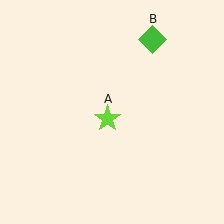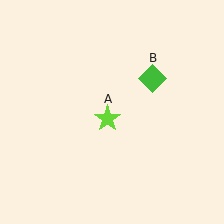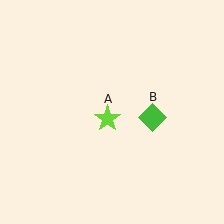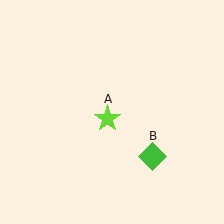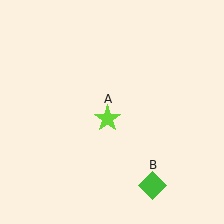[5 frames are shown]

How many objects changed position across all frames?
1 object changed position: green diamond (object B).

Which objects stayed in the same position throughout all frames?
Lime star (object A) remained stationary.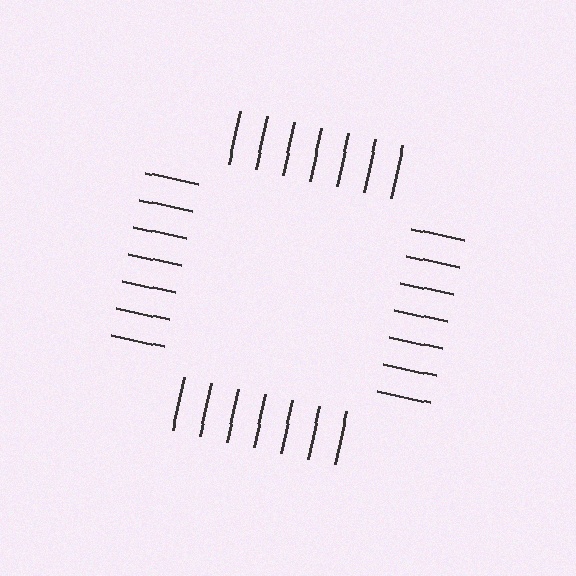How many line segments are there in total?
28 — 7 along each of the 4 edges.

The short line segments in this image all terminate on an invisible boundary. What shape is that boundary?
An illusory square — the line segments terminate on its edges but no continuous stroke is drawn.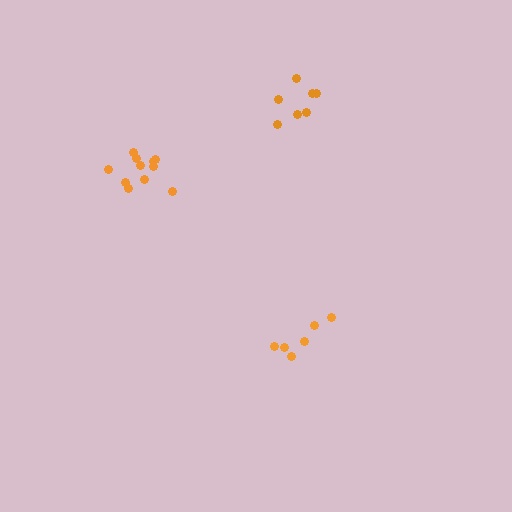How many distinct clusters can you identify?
There are 3 distinct clusters.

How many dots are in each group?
Group 1: 6 dots, Group 2: 7 dots, Group 3: 11 dots (24 total).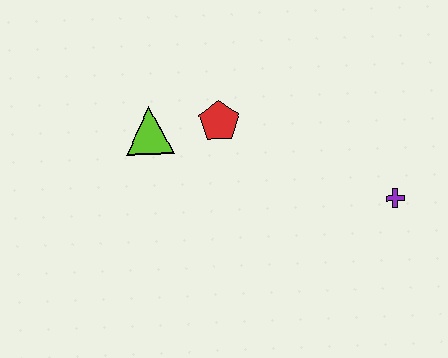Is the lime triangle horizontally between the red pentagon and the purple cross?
No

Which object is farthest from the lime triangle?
The purple cross is farthest from the lime triangle.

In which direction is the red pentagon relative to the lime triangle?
The red pentagon is to the right of the lime triangle.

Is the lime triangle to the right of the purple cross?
No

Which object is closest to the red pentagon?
The lime triangle is closest to the red pentagon.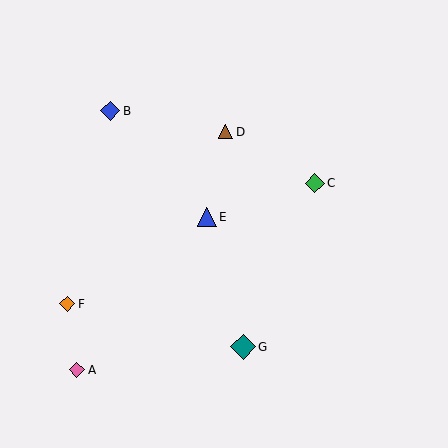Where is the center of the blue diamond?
The center of the blue diamond is at (110, 111).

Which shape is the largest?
The teal diamond (labeled G) is the largest.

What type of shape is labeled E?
Shape E is a blue triangle.